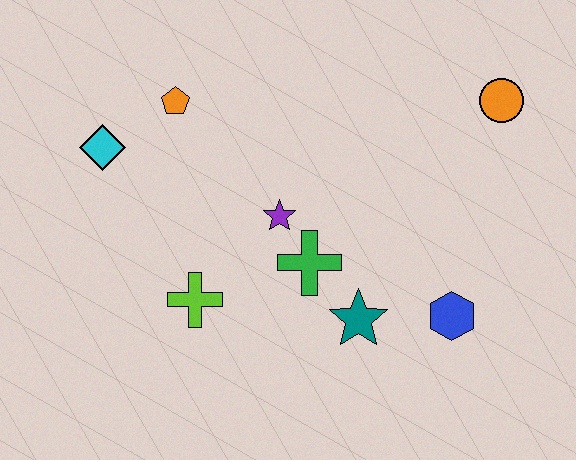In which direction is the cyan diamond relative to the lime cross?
The cyan diamond is above the lime cross.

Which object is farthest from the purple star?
The orange circle is farthest from the purple star.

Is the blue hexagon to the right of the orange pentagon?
Yes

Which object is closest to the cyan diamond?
The orange pentagon is closest to the cyan diamond.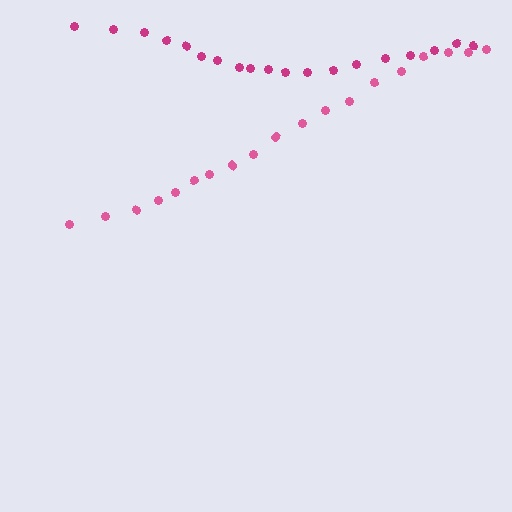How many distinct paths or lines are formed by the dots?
There are 2 distinct paths.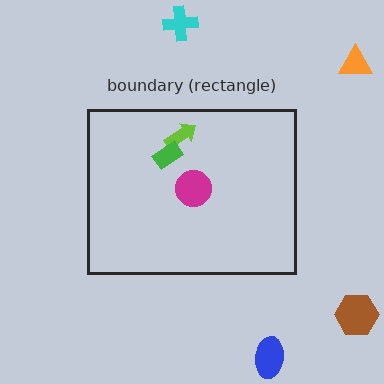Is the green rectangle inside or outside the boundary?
Inside.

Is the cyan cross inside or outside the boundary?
Outside.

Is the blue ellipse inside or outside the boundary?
Outside.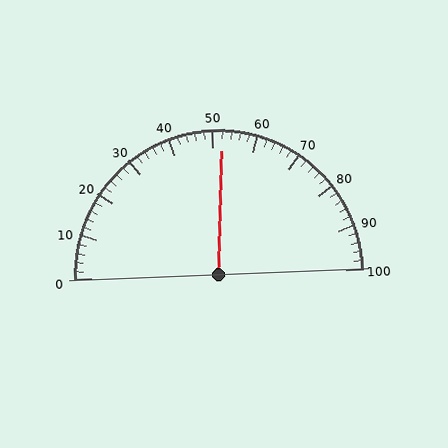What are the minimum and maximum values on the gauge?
The gauge ranges from 0 to 100.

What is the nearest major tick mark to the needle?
The nearest major tick mark is 50.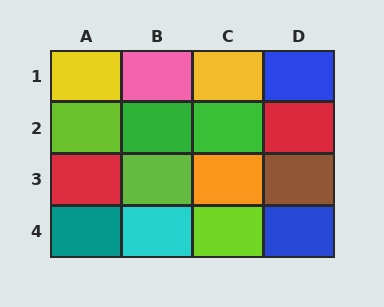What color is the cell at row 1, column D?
Blue.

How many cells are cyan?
1 cell is cyan.